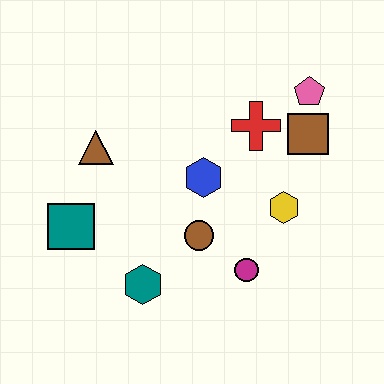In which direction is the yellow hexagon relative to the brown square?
The yellow hexagon is below the brown square.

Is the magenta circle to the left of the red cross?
Yes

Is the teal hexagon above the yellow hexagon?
No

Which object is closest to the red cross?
The brown square is closest to the red cross.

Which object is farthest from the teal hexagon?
The pink pentagon is farthest from the teal hexagon.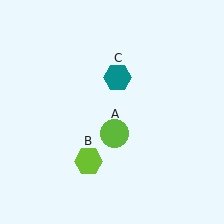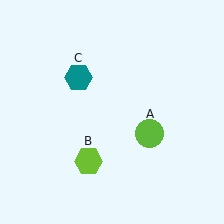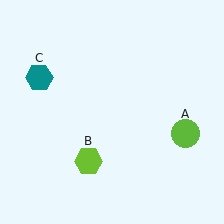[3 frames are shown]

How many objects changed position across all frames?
2 objects changed position: lime circle (object A), teal hexagon (object C).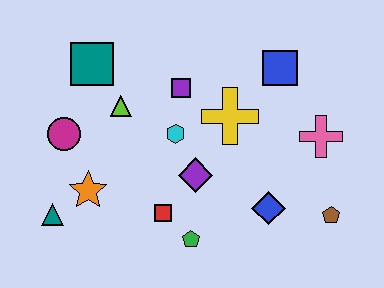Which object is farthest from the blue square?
The teal triangle is farthest from the blue square.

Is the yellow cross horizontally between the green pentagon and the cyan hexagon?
No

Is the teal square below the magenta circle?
No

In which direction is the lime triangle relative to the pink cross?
The lime triangle is to the left of the pink cross.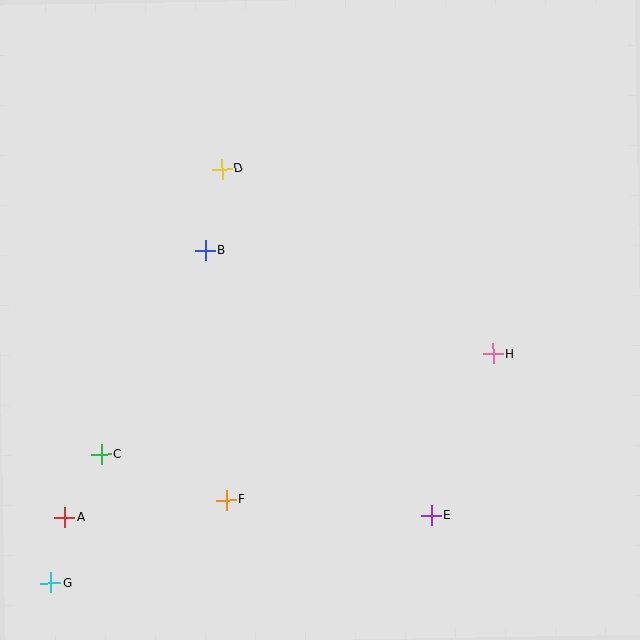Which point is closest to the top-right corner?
Point H is closest to the top-right corner.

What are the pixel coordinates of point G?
Point G is at (51, 583).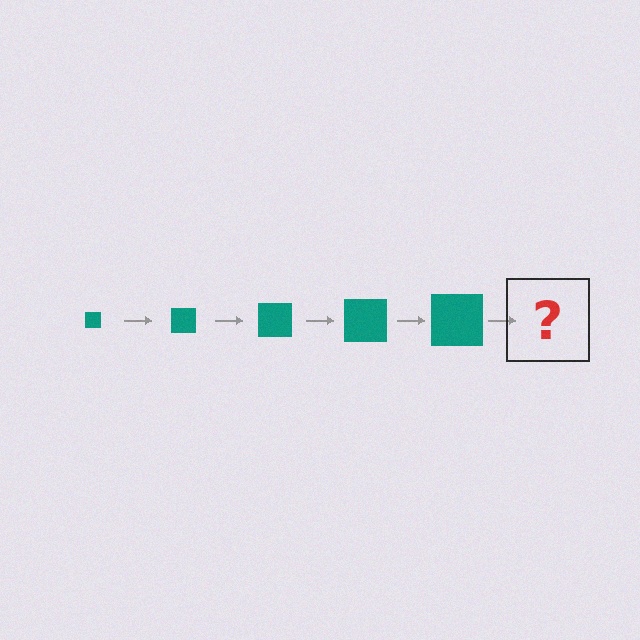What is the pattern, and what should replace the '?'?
The pattern is that the square gets progressively larger each step. The '?' should be a teal square, larger than the previous one.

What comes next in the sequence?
The next element should be a teal square, larger than the previous one.